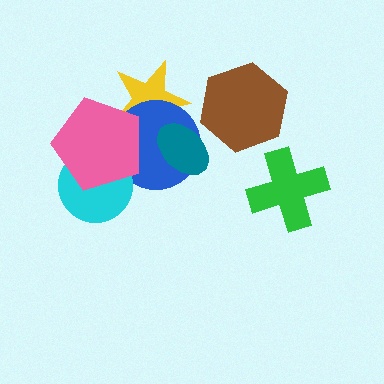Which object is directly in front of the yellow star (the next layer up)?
The blue circle is directly in front of the yellow star.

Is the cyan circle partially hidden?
Yes, it is partially covered by another shape.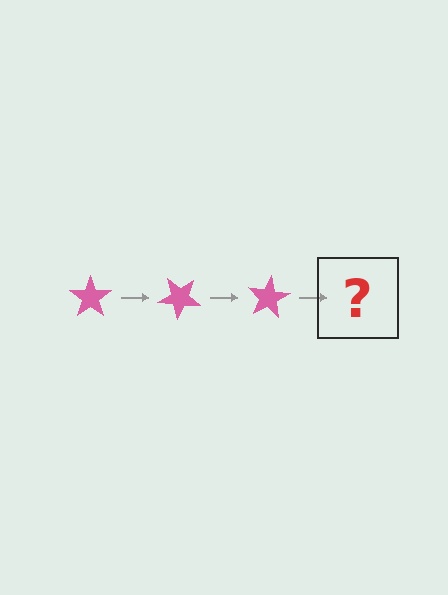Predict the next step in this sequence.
The next step is a pink star rotated 120 degrees.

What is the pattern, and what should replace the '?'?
The pattern is that the star rotates 40 degrees each step. The '?' should be a pink star rotated 120 degrees.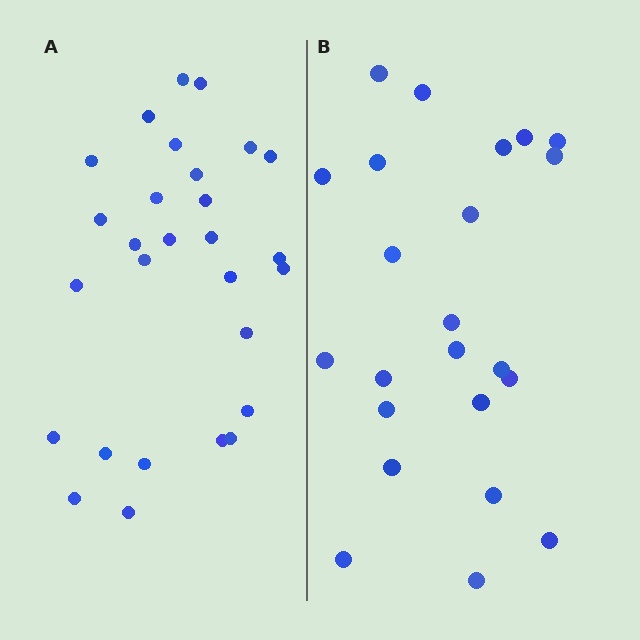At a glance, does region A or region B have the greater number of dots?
Region A (the left region) has more dots.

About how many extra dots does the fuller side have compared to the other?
Region A has about 5 more dots than region B.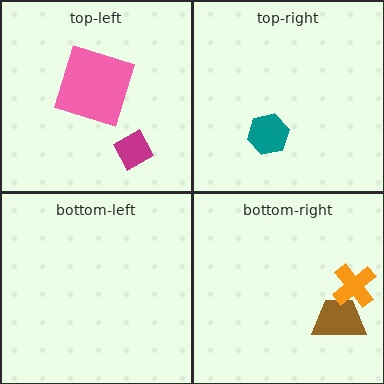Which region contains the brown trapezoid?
The bottom-right region.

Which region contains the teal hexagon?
The top-right region.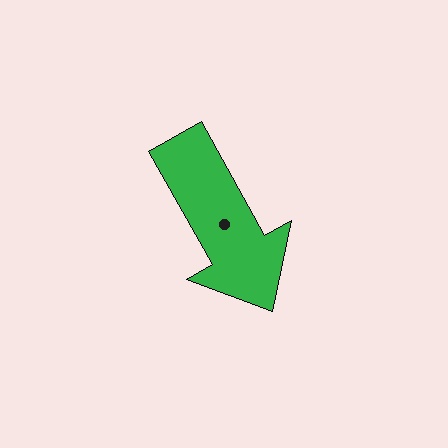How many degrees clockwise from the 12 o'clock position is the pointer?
Approximately 151 degrees.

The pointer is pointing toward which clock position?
Roughly 5 o'clock.